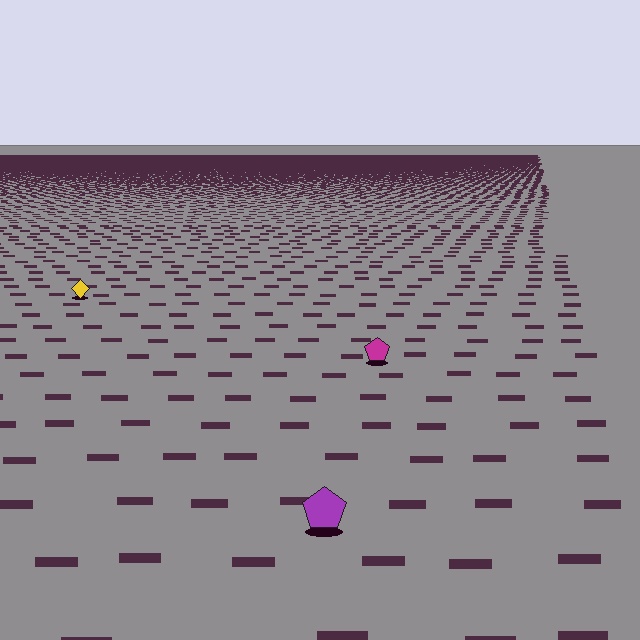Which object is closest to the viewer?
The purple pentagon is closest. The texture marks near it are larger and more spread out.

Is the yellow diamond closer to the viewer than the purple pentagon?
No. The purple pentagon is closer — you can tell from the texture gradient: the ground texture is coarser near it.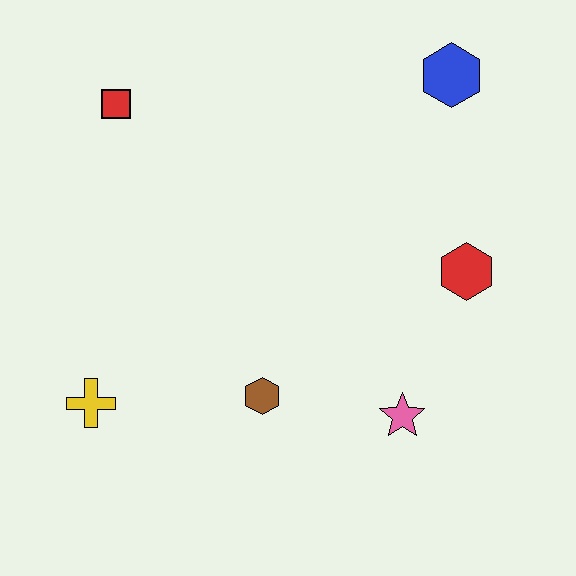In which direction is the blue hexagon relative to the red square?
The blue hexagon is to the right of the red square.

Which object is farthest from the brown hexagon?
The blue hexagon is farthest from the brown hexagon.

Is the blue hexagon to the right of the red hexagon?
No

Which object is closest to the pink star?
The brown hexagon is closest to the pink star.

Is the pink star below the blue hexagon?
Yes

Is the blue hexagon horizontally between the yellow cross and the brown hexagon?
No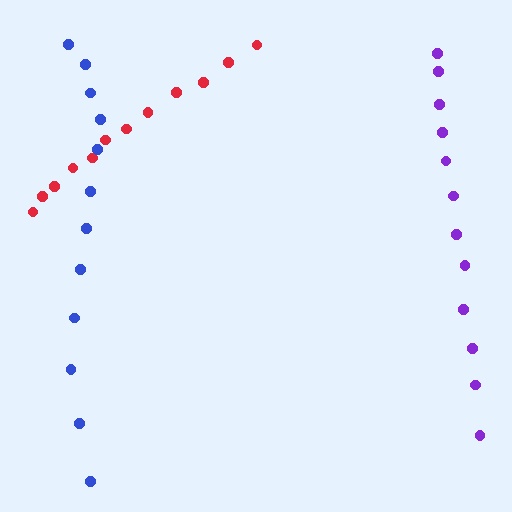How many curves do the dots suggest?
There are 3 distinct paths.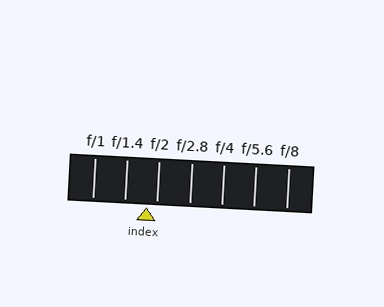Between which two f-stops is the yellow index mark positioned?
The index mark is between f/1.4 and f/2.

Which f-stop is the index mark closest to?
The index mark is closest to f/2.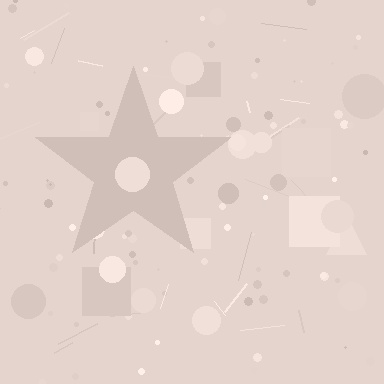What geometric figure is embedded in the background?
A star is embedded in the background.